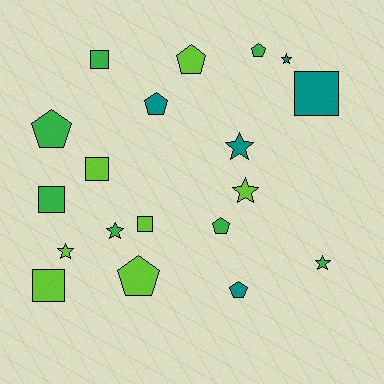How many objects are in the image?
There are 19 objects.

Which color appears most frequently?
Lime, with 7 objects.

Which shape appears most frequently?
Pentagon, with 7 objects.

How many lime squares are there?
There are 3 lime squares.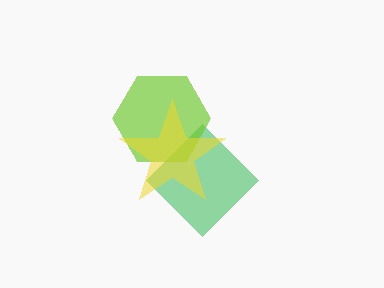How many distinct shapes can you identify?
There are 3 distinct shapes: a green diamond, a lime hexagon, a yellow star.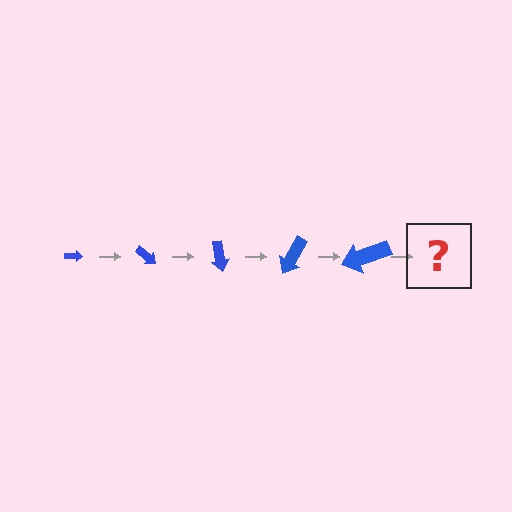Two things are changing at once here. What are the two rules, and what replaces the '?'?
The two rules are that the arrow grows larger each step and it rotates 40 degrees each step. The '?' should be an arrow, larger than the previous one and rotated 200 degrees from the start.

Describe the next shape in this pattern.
It should be an arrow, larger than the previous one and rotated 200 degrees from the start.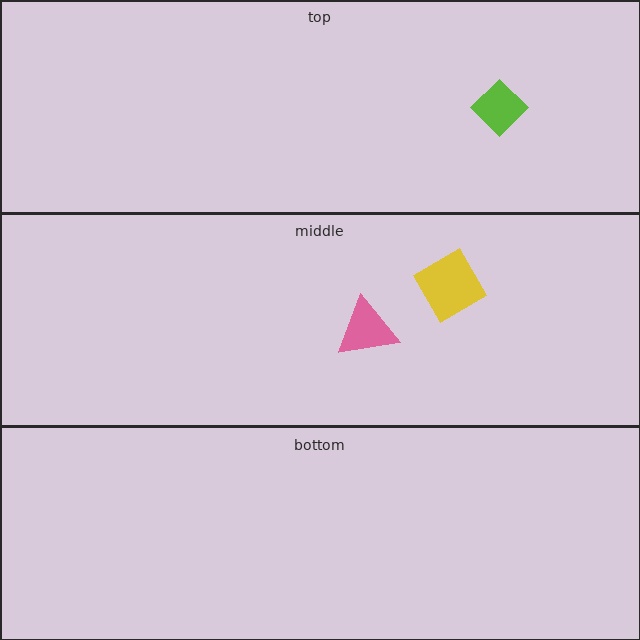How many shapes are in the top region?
1.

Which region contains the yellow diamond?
The middle region.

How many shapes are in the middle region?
2.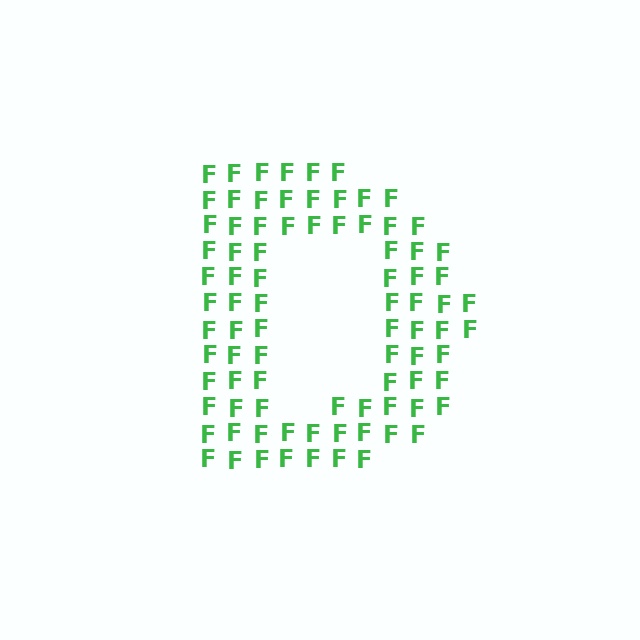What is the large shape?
The large shape is the letter D.